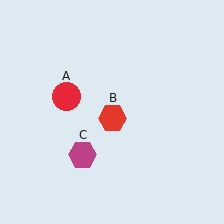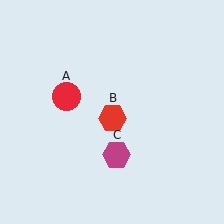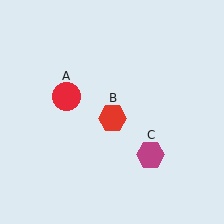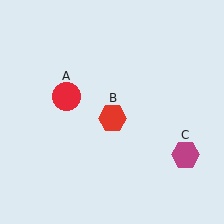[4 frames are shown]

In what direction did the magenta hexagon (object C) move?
The magenta hexagon (object C) moved right.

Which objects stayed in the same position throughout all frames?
Red circle (object A) and red hexagon (object B) remained stationary.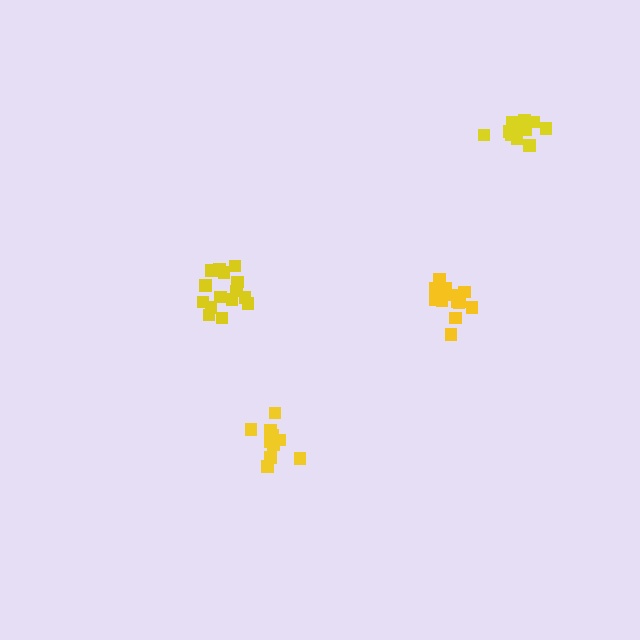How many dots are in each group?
Group 1: 15 dots, Group 2: 10 dots, Group 3: 13 dots, Group 4: 16 dots (54 total).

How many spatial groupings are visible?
There are 4 spatial groupings.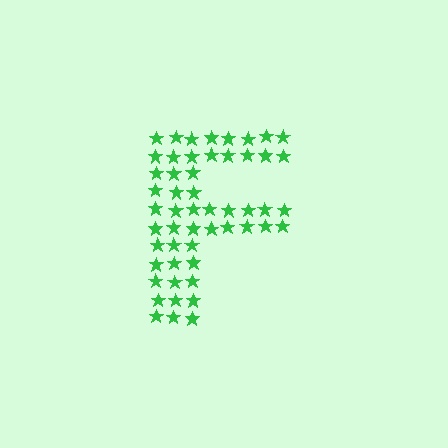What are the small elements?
The small elements are stars.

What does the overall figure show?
The overall figure shows the letter F.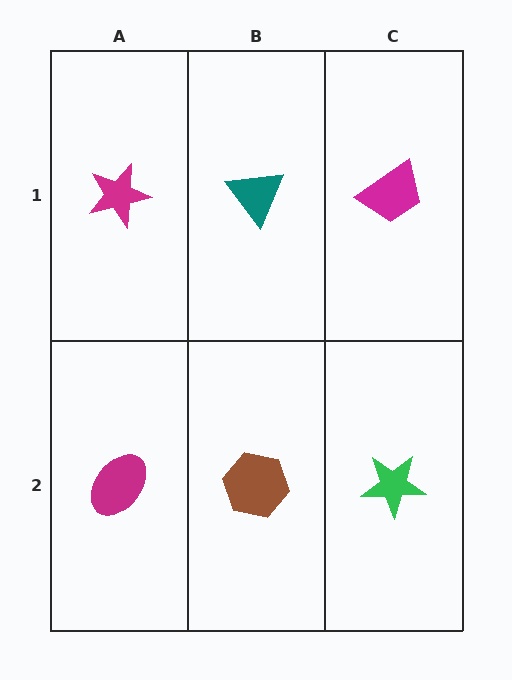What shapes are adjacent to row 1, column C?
A green star (row 2, column C), a teal triangle (row 1, column B).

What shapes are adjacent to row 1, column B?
A brown hexagon (row 2, column B), a magenta star (row 1, column A), a magenta trapezoid (row 1, column C).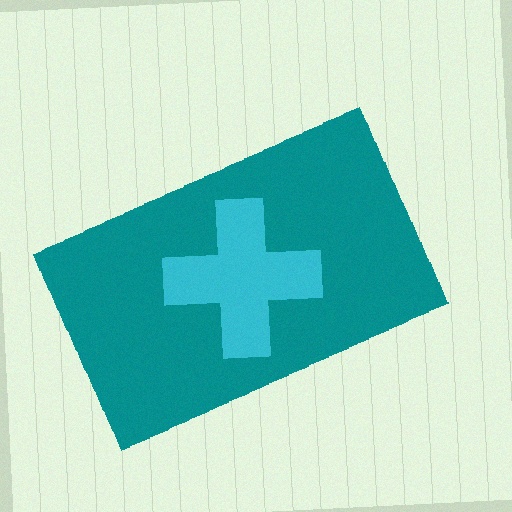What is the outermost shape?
The teal rectangle.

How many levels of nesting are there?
2.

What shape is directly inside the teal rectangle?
The cyan cross.